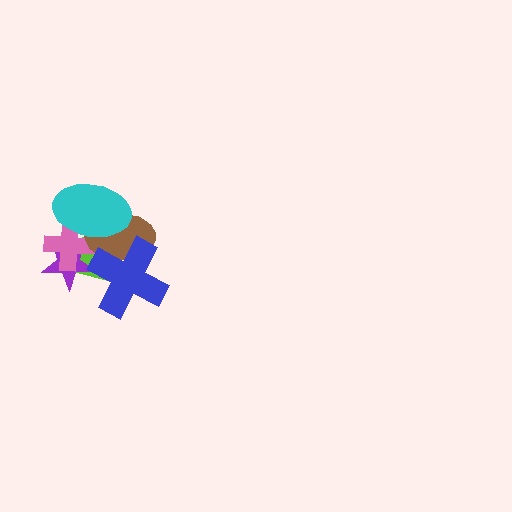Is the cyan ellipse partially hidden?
No, no other shape covers it.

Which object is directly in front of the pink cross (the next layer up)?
The brown ellipse is directly in front of the pink cross.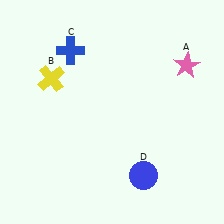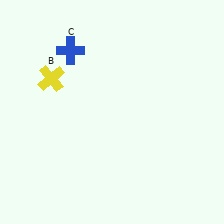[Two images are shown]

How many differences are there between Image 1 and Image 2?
There are 2 differences between the two images.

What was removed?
The blue circle (D), the pink star (A) were removed in Image 2.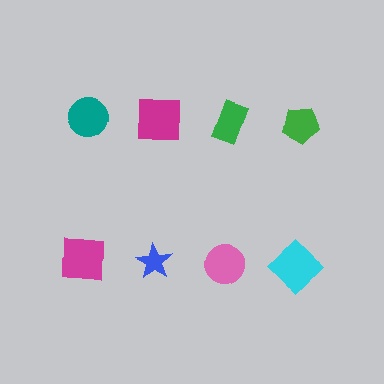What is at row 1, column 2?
A magenta square.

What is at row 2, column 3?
A pink circle.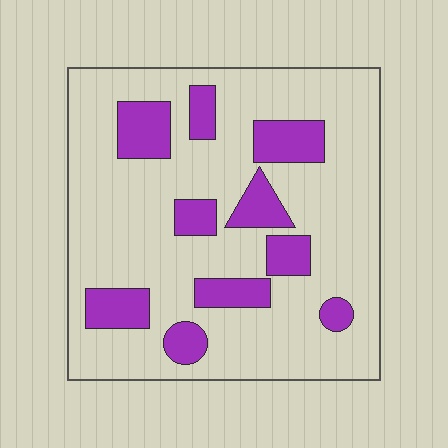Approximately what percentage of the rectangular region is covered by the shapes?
Approximately 20%.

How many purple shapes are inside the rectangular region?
10.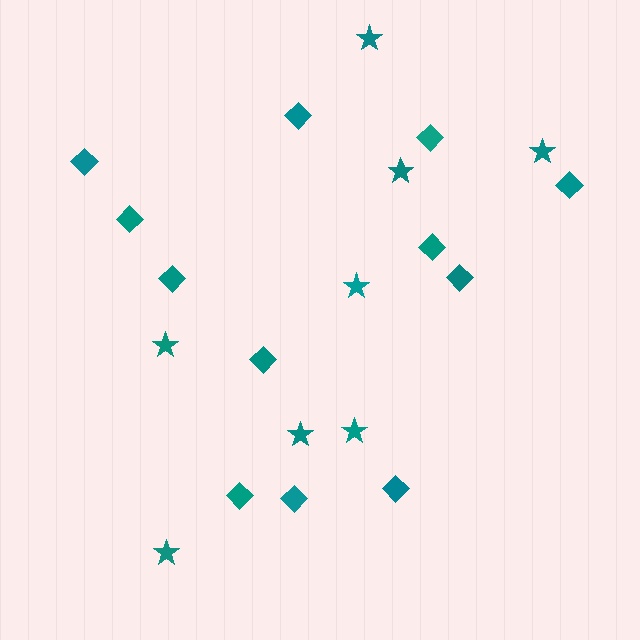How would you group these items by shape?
There are 2 groups: one group of stars (8) and one group of diamonds (12).